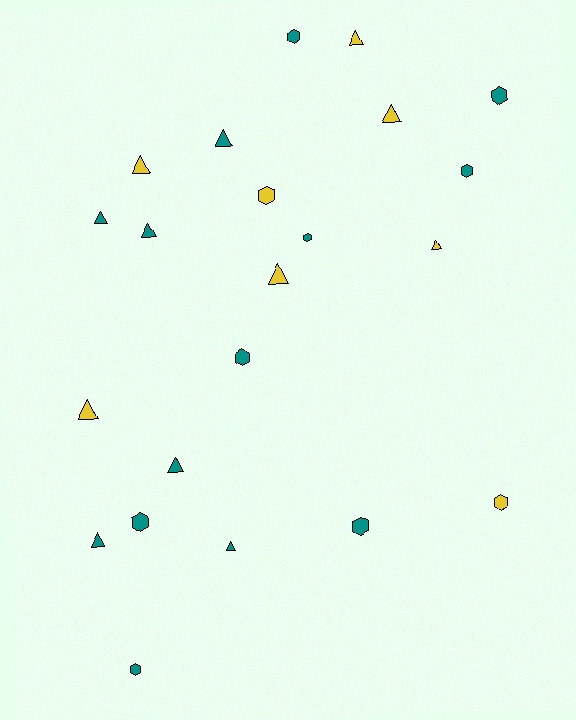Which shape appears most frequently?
Triangle, with 12 objects.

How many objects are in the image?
There are 22 objects.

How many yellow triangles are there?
There are 6 yellow triangles.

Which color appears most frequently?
Teal, with 14 objects.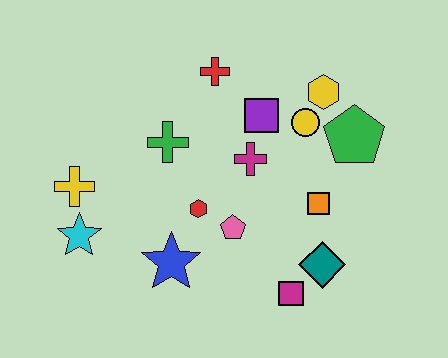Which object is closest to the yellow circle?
The yellow hexagon is closest to the yellow circle.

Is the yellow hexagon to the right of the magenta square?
Yes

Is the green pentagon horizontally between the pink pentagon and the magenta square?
No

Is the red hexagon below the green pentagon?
Yes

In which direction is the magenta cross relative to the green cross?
The magenta cross is to the right of the green cross.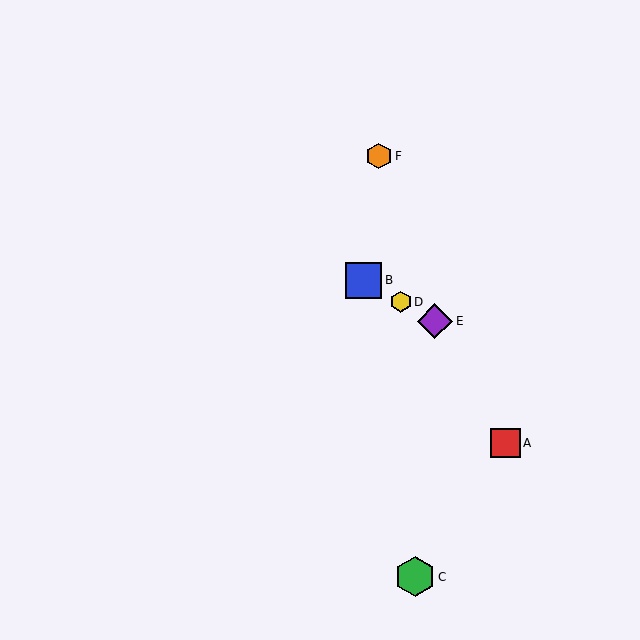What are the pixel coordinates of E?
Object E is at (435, 321).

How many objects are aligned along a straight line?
3 objects (B, D, E) are aligned along a straight line.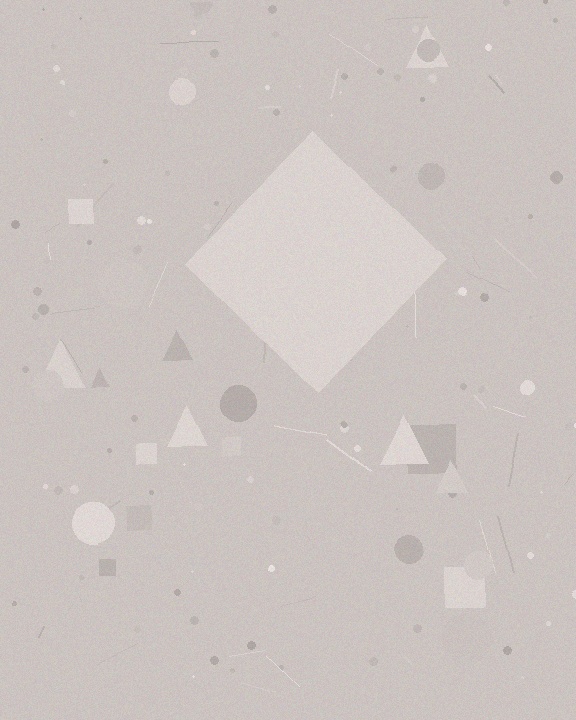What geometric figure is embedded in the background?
A diamond is embedded in the background.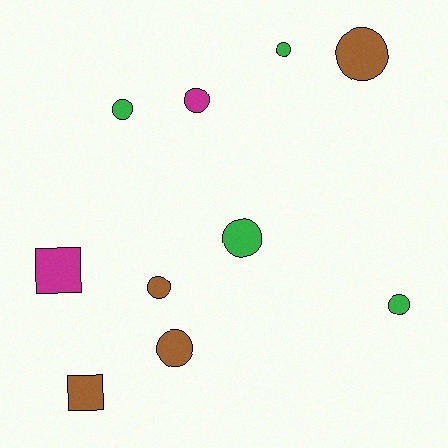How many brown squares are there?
There is 1 brown square.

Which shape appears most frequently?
Circle, with 8 objects.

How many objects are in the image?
There are 10 objects.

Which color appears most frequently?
Brown, with 4 objects.